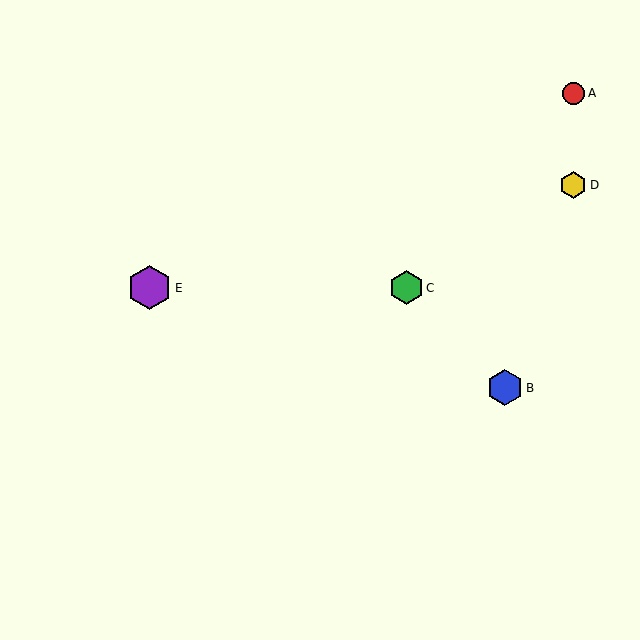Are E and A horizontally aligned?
No, E is at y≈288 and A is at y≈93.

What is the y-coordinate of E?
Object E is at y≈288.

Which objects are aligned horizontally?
Objects C, E are aligned horizontally.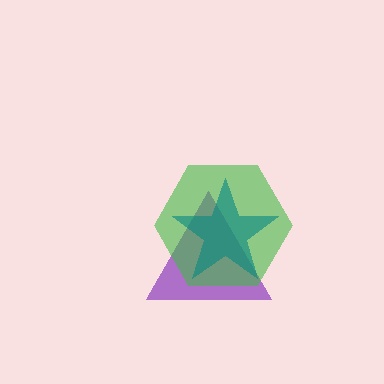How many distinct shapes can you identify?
There are 3 distinct shapes: a purple triangle, a green hexagon, a teal star.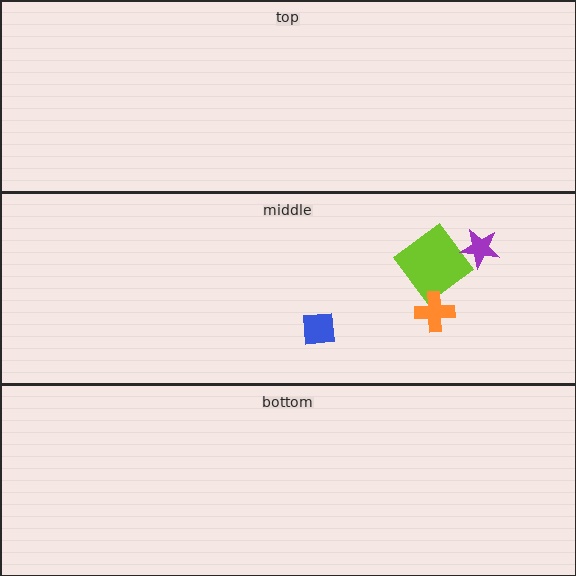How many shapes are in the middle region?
4.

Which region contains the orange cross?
The middle region.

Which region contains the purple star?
The middle region.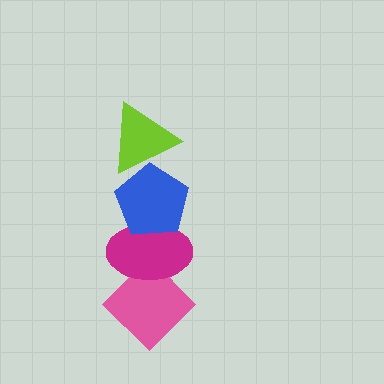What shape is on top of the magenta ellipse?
The blue pentagon is on top of the magenta ellipse.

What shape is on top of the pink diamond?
The magenta ellipse is on top of the pink diamond.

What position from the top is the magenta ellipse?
The magenta ellipse is 3rd from the top.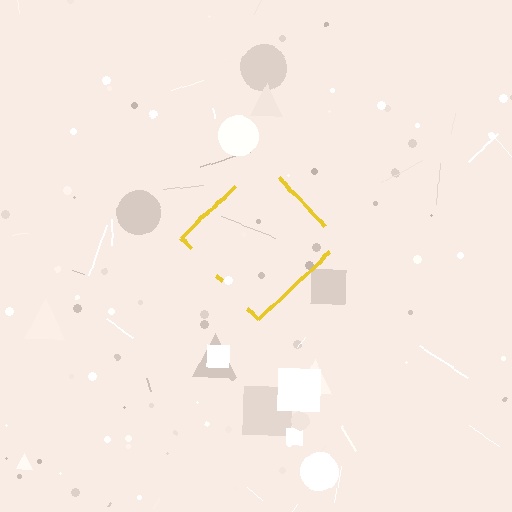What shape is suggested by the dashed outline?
The dashed outline suggests a diamond.